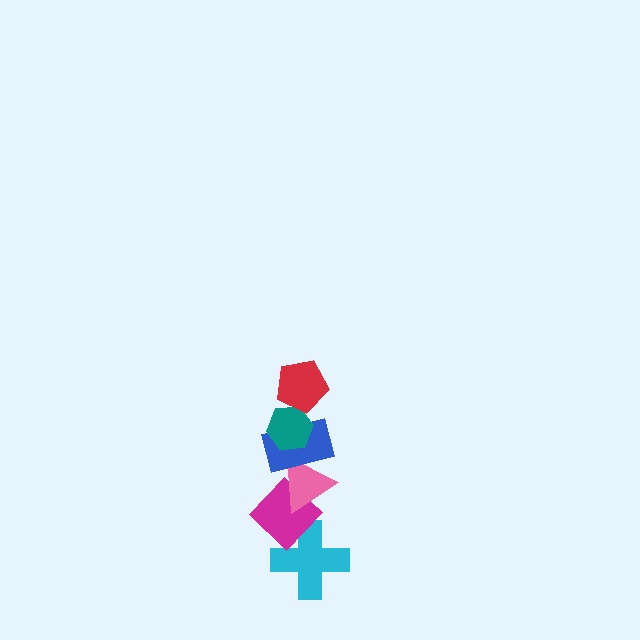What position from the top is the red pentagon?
The red pentagon is 1st from the top.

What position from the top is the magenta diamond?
The magenta diamond is 5th from the top.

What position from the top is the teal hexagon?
The teal hexagon is 2nd from the top.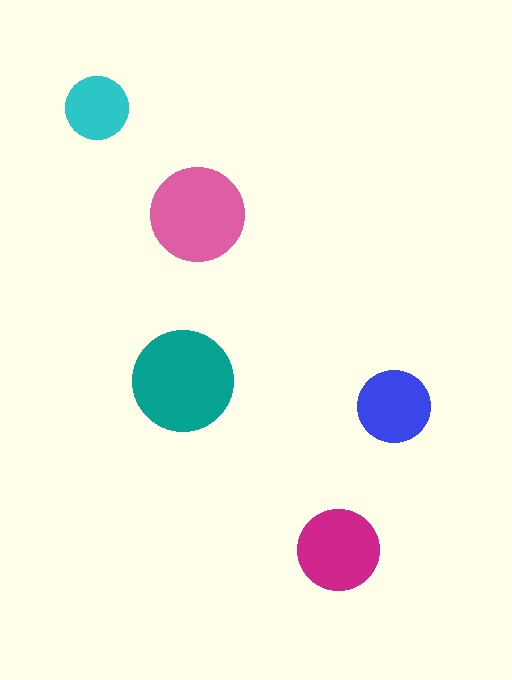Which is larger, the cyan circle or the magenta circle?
The magenta one.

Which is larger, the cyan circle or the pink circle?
The pink one.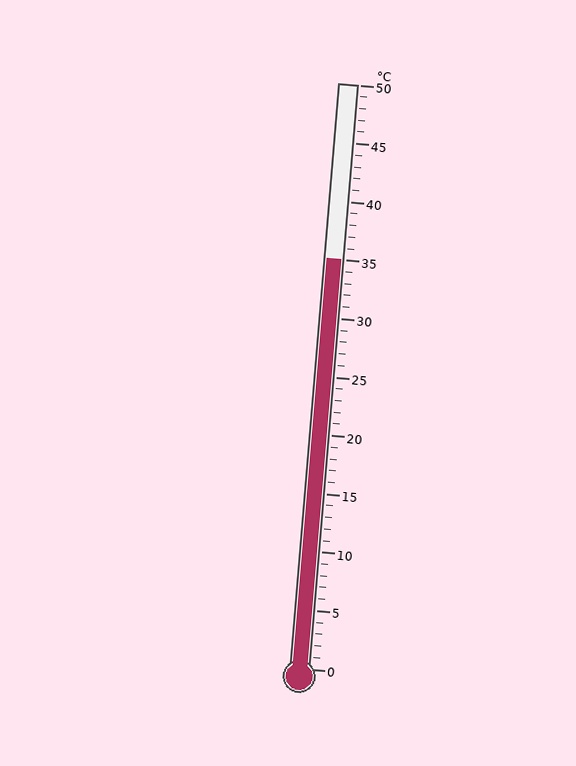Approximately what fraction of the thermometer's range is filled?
The thermometer is filled to approximately 70% of its range.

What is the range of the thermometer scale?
The thermometer scale ranges from 0°C to 50°C.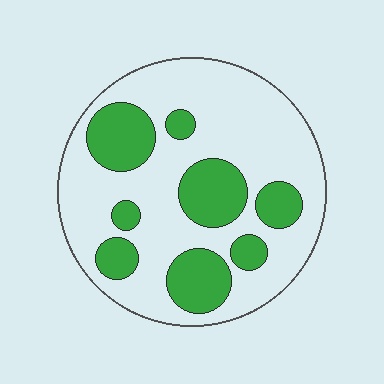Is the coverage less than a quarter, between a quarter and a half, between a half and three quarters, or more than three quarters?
Between a quarter and a half.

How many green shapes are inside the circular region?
8.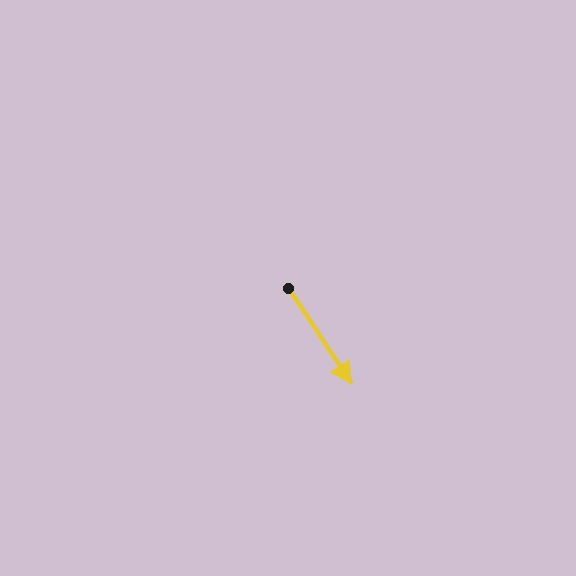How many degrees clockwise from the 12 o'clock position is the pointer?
Approximately 146 degrees.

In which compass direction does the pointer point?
Southeast.